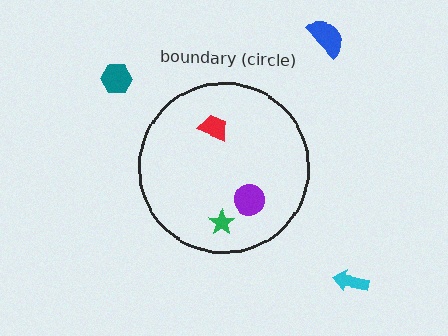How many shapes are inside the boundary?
3 inside, 3 outside.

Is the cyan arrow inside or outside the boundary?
Outside.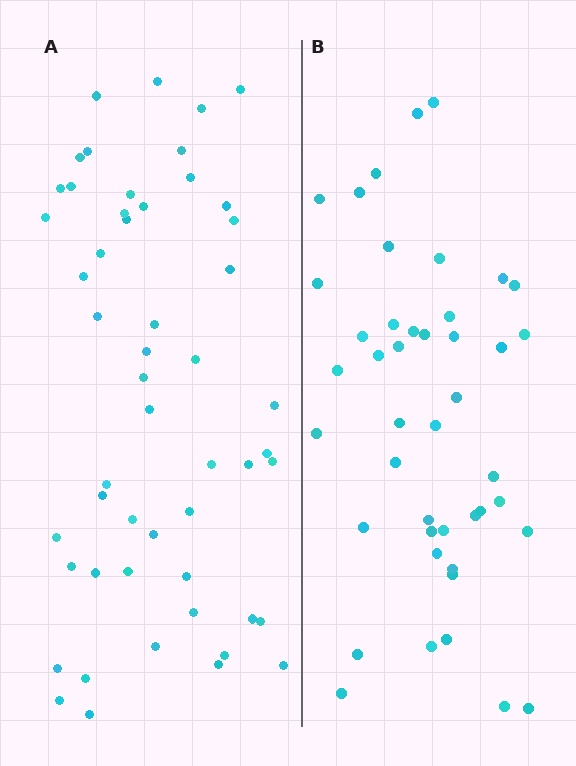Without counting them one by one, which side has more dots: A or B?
Region A (the left region) has more dots.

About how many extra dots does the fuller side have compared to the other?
Region A has roughly 8 or so more dots than region B.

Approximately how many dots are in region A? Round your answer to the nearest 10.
About 50 dots. (The exact count is 52, which rounds to 50.)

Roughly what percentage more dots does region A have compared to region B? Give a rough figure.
About 20% more.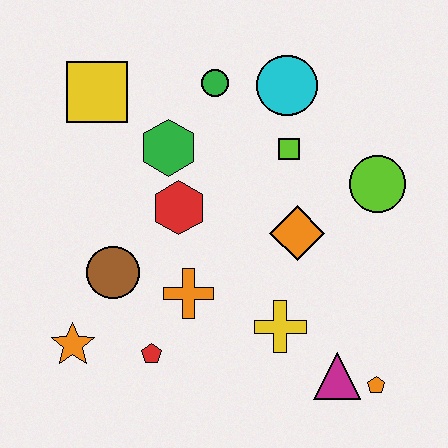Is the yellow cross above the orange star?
Yes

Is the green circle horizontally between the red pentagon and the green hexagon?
No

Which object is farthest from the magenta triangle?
The yellow square is farthest from the magenta triangle.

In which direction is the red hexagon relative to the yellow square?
The red hexagon is below the yellow square.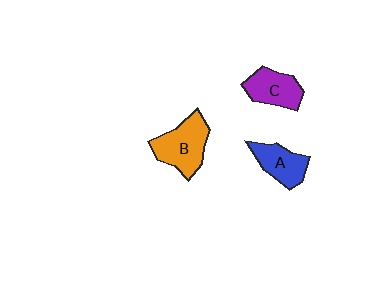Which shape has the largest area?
Shape B (orange).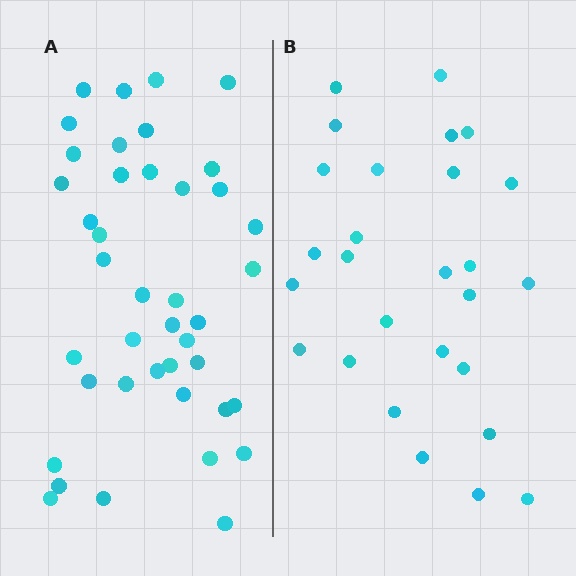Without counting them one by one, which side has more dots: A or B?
Region A (the left region) has more dots.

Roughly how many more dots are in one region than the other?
Region A has approximately 15 more dots than region B.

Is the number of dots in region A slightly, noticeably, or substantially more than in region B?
Region A has substantially more. The ratio is roughly 1.5 to 1.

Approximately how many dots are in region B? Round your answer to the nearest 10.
About 30 dots. (The exact count is 27, which rounds to 30.)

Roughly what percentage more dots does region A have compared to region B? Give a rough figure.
About 50% more.